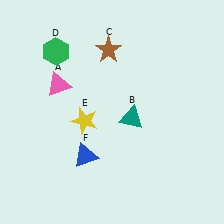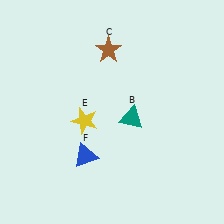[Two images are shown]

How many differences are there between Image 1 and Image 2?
There are 2 differences between the two images.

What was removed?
The pink triangle (A), the green hexagon (D) were removed in Image 2.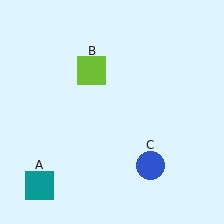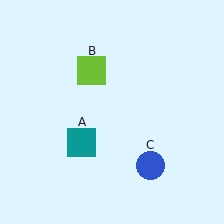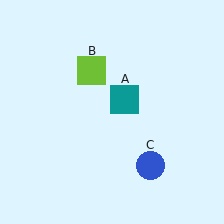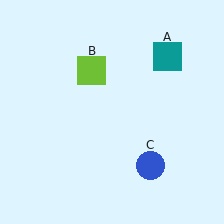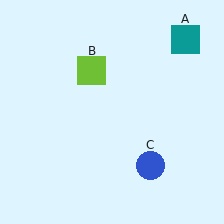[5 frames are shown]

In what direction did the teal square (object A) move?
The teal square (object A) moved up and to the right.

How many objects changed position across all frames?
1 object changed position: teal square (object A).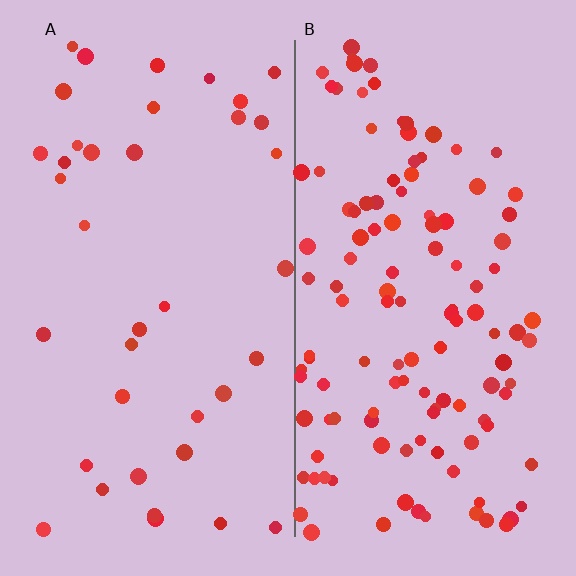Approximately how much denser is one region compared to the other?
Approximately 3.2× — region B over region A.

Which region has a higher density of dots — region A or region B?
B (the right).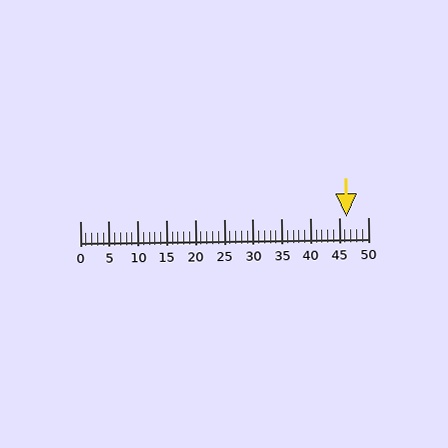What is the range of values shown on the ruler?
The ruler shows values from 0 to 50.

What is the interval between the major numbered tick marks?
The major tick marks are spaced 5 units apart.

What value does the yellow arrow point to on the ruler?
The yellow arrow points to approximately 46.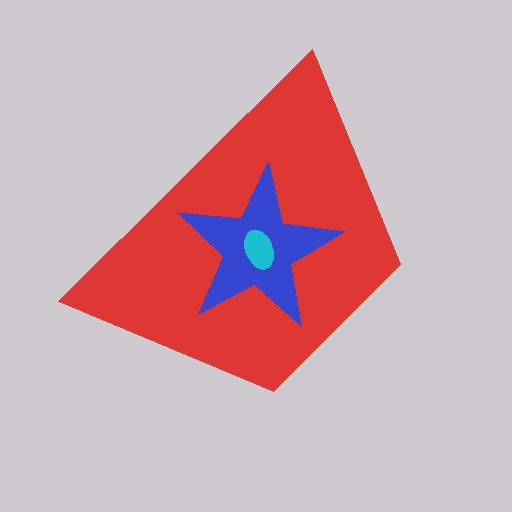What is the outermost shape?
The red trapezoid.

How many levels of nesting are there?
3.